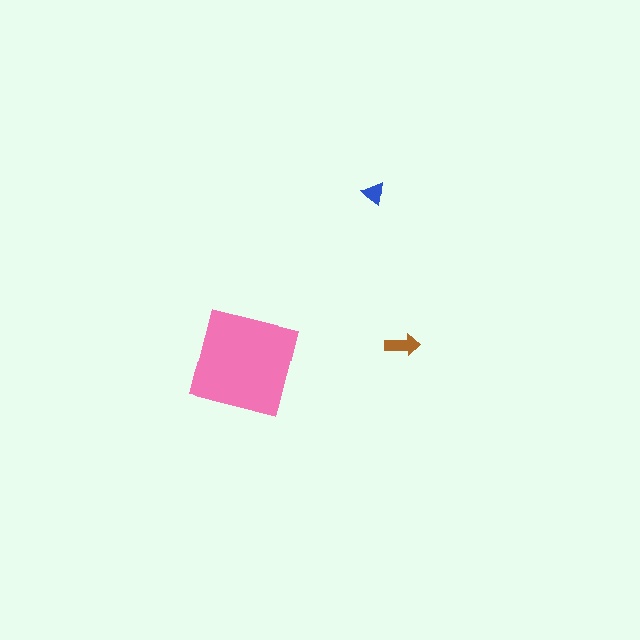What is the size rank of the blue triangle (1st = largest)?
3rd.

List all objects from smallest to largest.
The blue triangle, the brown arrow, the pink square.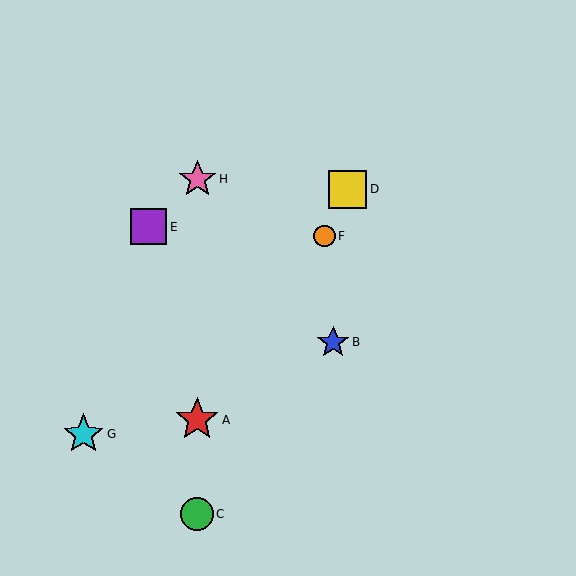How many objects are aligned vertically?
3 objects (A, C, H) are aligned vertically.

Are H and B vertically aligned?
No, H is at x≈197 and B is at x≈333.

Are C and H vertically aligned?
Yes, both are at x≈197.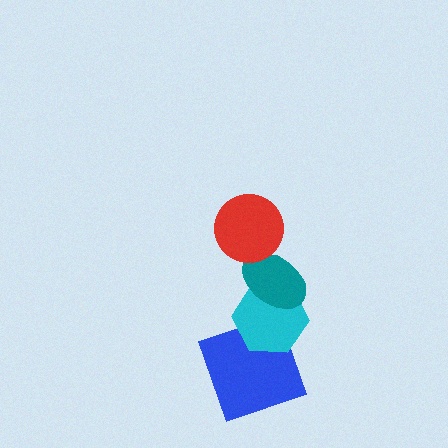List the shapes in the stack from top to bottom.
From top to bottom: the red circle, the teal ellipse, the cyan hexagon, the blue square.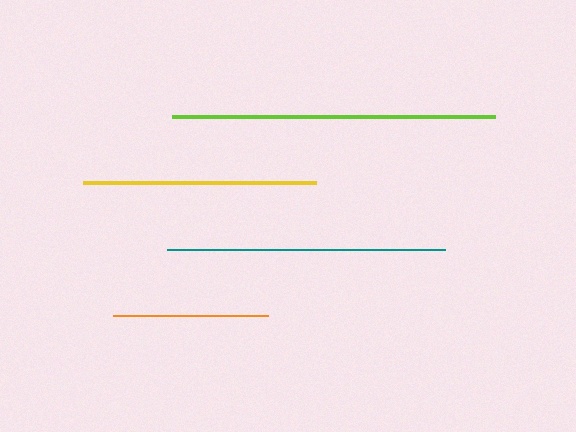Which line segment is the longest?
The lime line is the longest at approximately 323 pixels.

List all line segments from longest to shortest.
From longest to shortest: lime, teal, yellow, orange.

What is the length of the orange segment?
The orange segment is approximately 155 pixels long.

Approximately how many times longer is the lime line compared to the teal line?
The lime line is approximately 1.2 times the length of the teal line.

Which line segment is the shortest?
The orange line is the shortest at approximately 155 pixels.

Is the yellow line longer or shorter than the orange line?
The yellow line is longer than the orange line.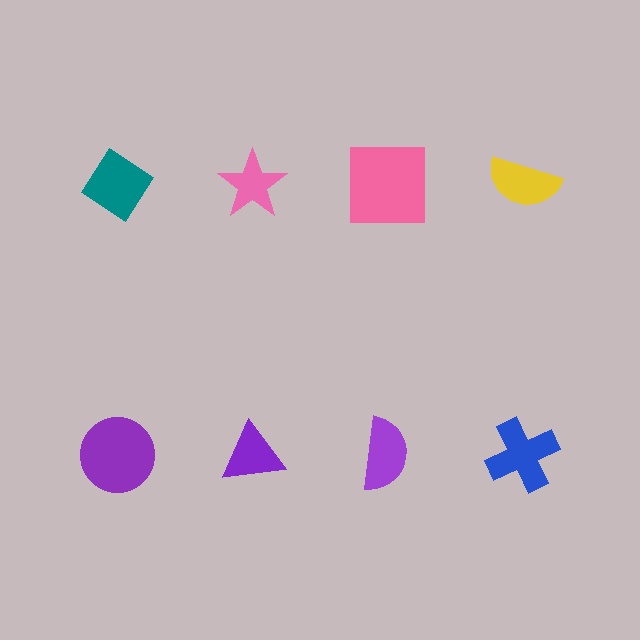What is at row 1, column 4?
A yellow semicircle.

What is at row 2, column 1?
A purple circle.